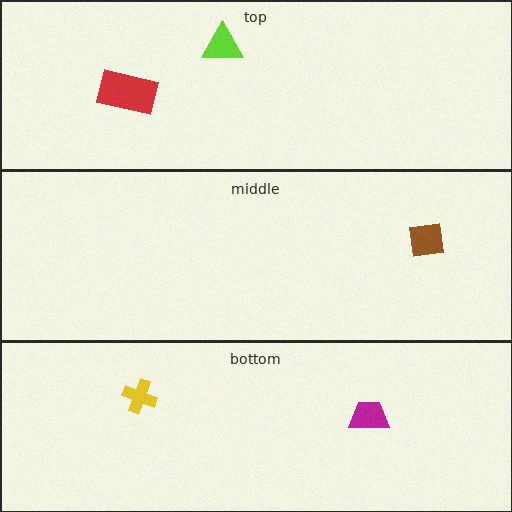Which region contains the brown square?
The middle region.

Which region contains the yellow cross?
The bottom region.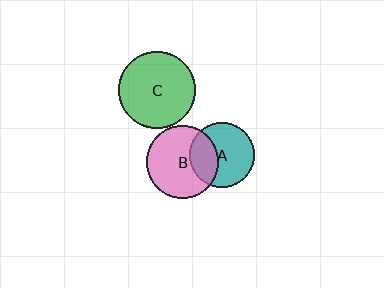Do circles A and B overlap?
Yes.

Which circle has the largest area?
Circle C (green).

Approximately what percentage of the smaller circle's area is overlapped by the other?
Approximately 35%.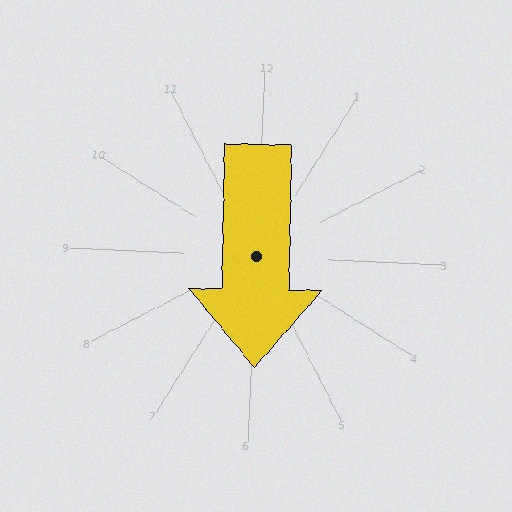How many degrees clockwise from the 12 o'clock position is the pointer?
Approximately 178 degrees.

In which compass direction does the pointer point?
South.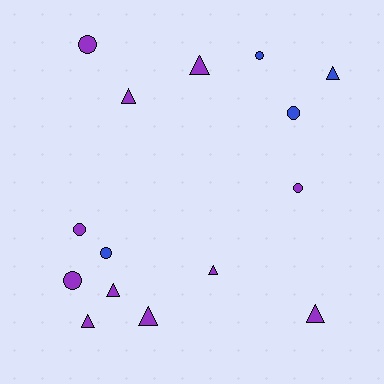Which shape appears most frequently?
Triangle, with 8 objects.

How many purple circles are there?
There are 4 purple circles.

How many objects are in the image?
There are 15 objects.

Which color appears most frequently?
Purple, with 11 objects.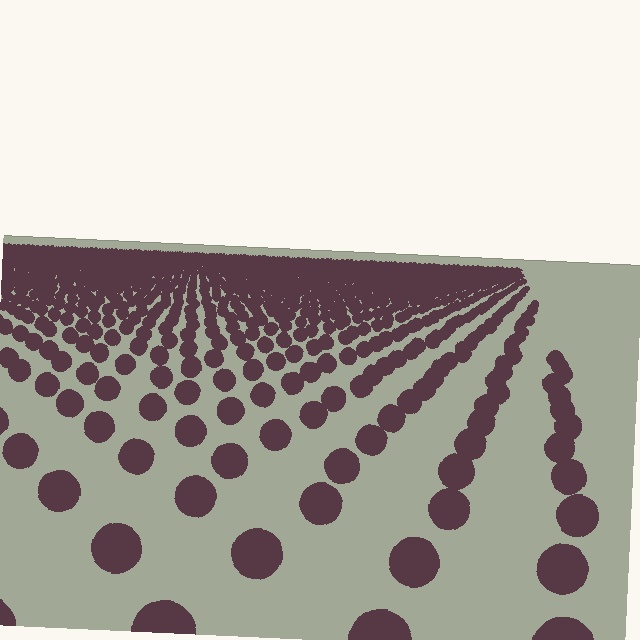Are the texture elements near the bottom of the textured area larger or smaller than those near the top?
Larger. Near the bottom, elements are closer to the viewer and appear at a bigger on-screen size.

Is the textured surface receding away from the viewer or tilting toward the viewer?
The surface is receding away from the viewer. Texture elements get smaller and denser toward the top.